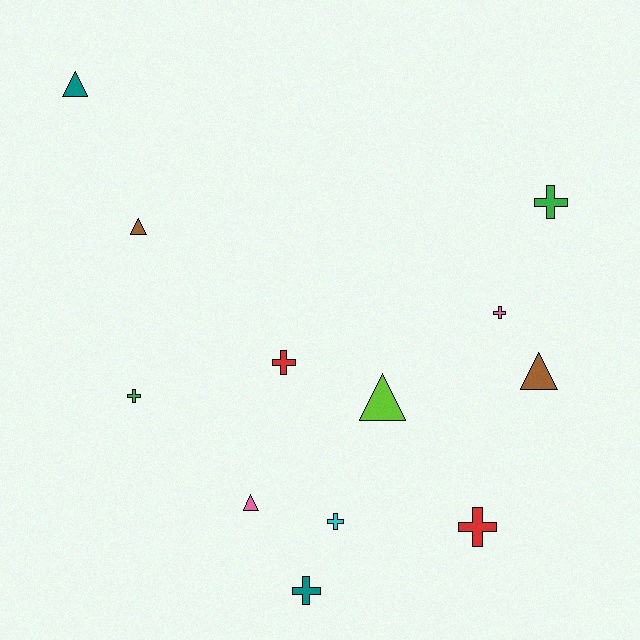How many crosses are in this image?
There are 7 crosses.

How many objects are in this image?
There are 12 objects.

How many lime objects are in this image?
There is 1 lime object.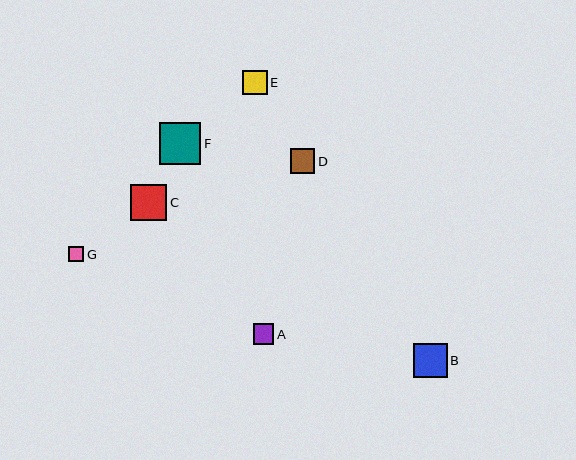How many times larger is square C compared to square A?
Square C is approximately 1.8 times the size of square A.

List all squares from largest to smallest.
From largest to smallest: F, C, B, E, D, A, G.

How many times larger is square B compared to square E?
Square B is approximately 1.4 times the size of square E.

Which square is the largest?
Square F is the largest with a size of approximately 42 pixels.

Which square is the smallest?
Square G is the smallest with a size of approximately 15 pixels.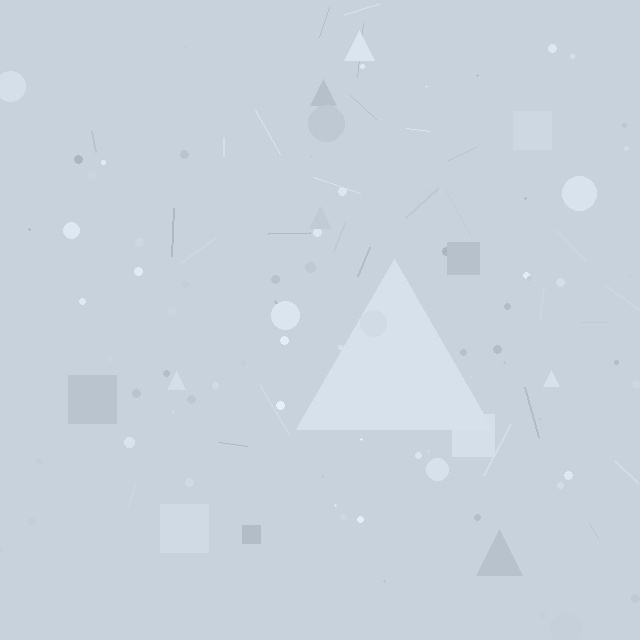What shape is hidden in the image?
A triangle is hidden in the image.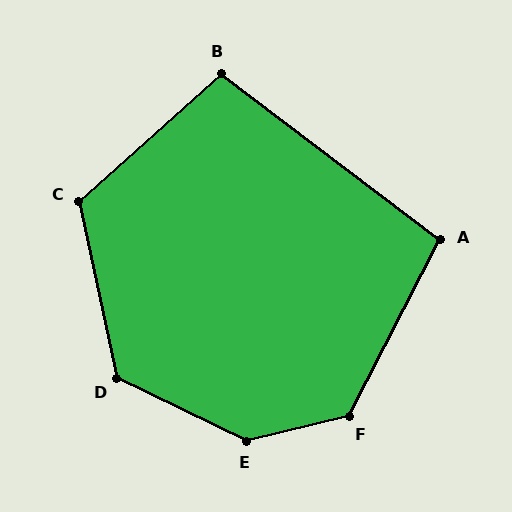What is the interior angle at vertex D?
Approximately 128 degrees (obtuse).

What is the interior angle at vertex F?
Approximately 131 degrees (obtuse).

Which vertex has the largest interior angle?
E, at approximately 141 degrees.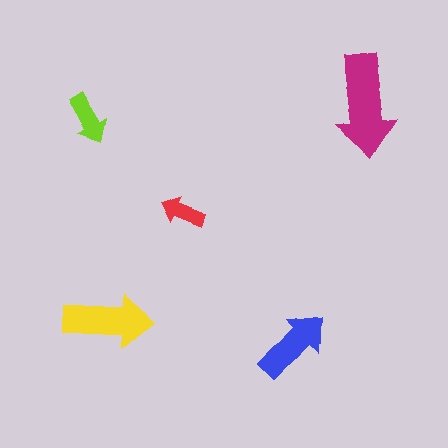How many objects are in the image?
There are 5 objects in the image.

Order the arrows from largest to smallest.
the magenta one, the yellow one, the blue one, the lime one, the red one.